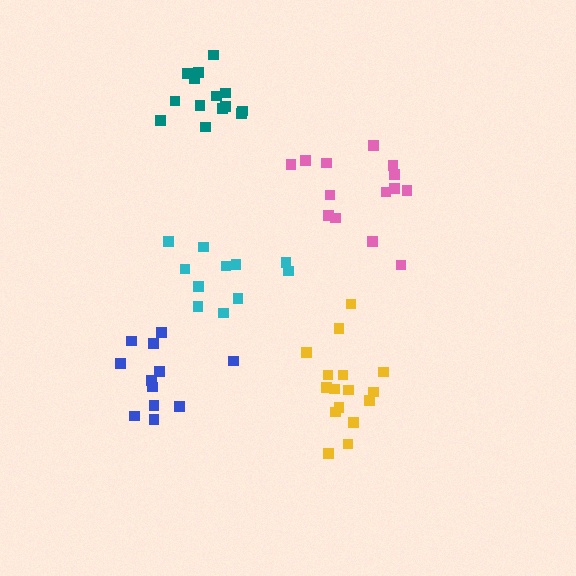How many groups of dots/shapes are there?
There are 5 groups.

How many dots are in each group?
Group 1: 14 dots, Group 2: 12 dots, Group 3: 16 dots, Group 4: 14 dots, Group 5: 11 dots (67 total).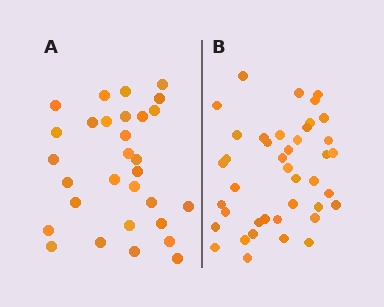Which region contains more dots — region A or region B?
Region B (the right region) has more dots.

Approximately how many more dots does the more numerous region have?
Region B has roughly 12 or so more dots than region A.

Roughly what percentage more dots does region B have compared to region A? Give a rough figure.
About 35% more.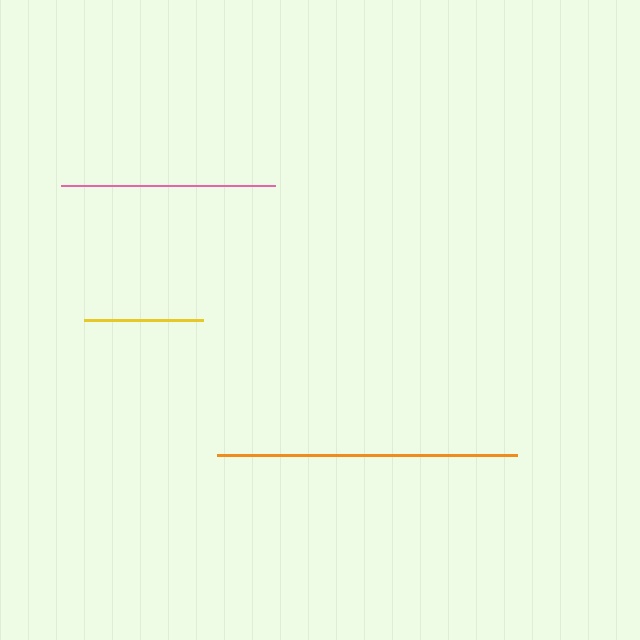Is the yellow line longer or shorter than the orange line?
The orange line is longer than the yellow line.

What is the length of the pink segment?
The pink segment is approximately 213 pixels long.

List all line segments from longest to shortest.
From longest to shortest: orange, pink, yellow.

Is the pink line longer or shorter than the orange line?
The orange line is longer than the pink line.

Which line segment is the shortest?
The yellow line is the shortest at approximately 119 pixels.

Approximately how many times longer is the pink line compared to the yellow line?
The pink line is approximately 1.8 times the length of the yellow line.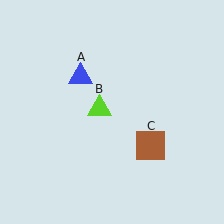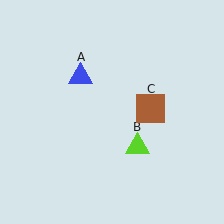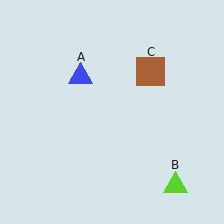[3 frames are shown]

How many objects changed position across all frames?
2 objects changed position: lime triangle (object B), brown square (object C).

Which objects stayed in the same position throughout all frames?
Blue triangle (object A) remained stationary.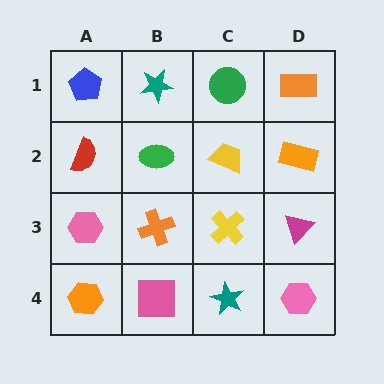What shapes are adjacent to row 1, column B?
A green ellipse (row 2, column B), a blue pentagon (row 1, column A), a green circle (row 1, column C).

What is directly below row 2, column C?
A yellow cross.